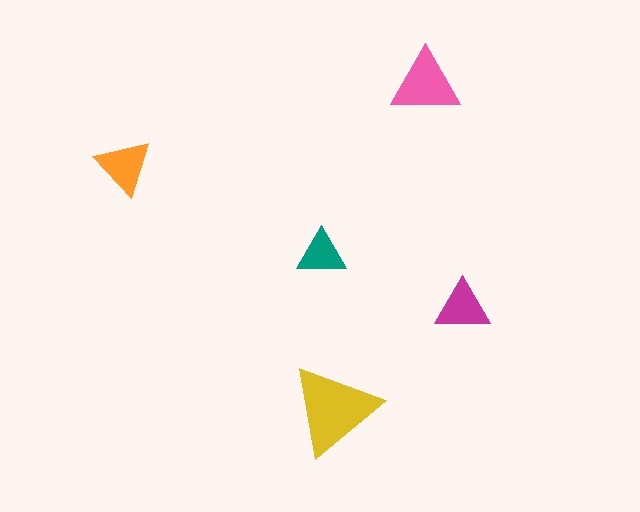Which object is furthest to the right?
The magenta triangle is rightmost.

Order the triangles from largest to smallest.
the yellow one, the pink one, the orange one, the magenta one, the teal one.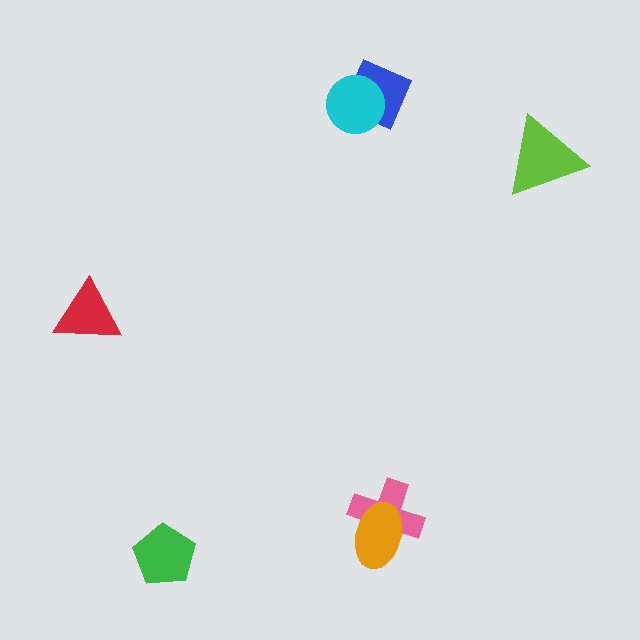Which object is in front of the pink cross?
The orange ellipse is in front of the pink cross.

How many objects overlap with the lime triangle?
0 objects overlap with the lime triangle.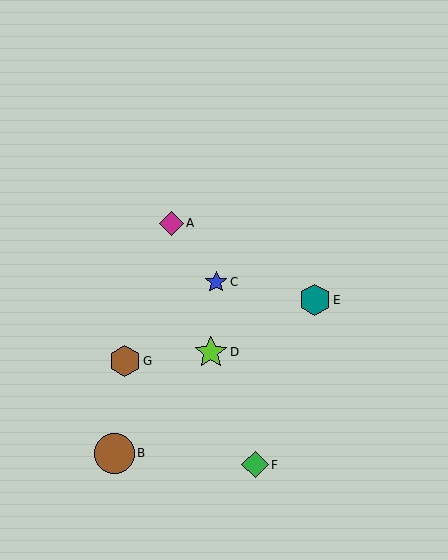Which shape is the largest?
The brown circle (labeled B) is the largest.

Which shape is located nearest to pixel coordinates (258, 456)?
The green diamond (labeled F) at (255, 465) is nearest to that location.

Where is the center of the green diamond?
The center of the green diamond is at (255, 465).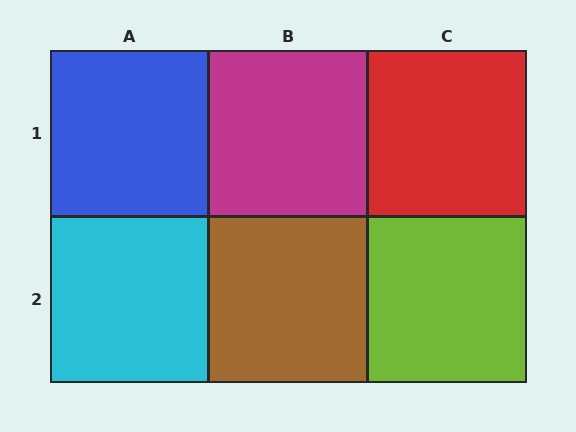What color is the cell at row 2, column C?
Lime.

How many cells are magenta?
1 cell is magenta.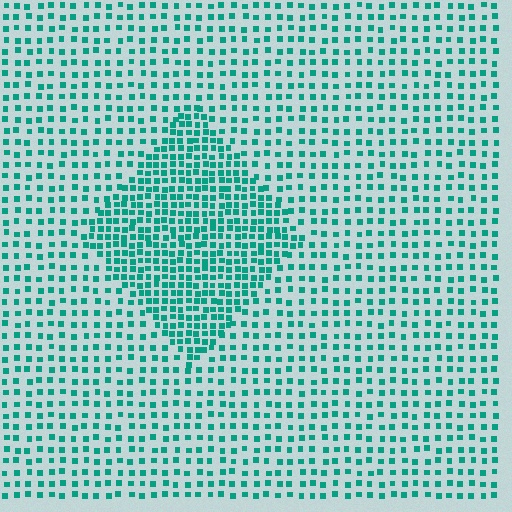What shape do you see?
I see a diamond.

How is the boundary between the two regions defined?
The boundary is defined by a change in element density (approximately 2.0x ratio). All elements are the same color, size, and shape.